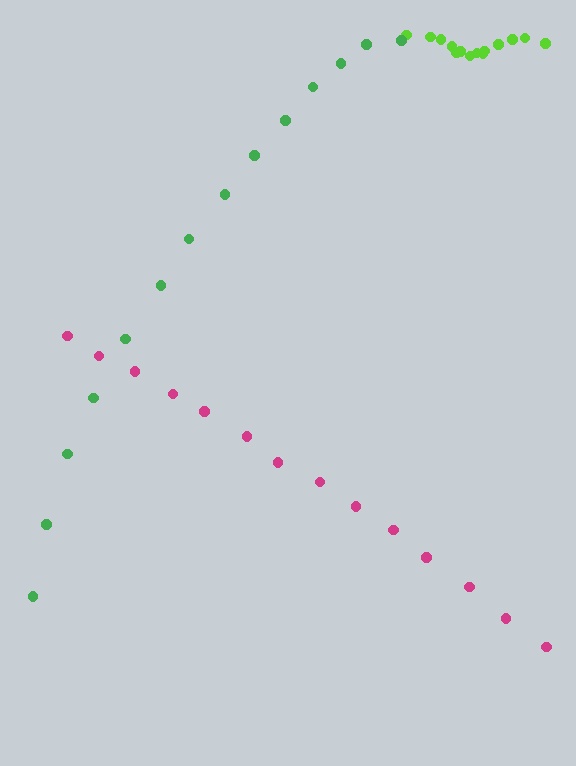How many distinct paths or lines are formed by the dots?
There are 3 distinct paths.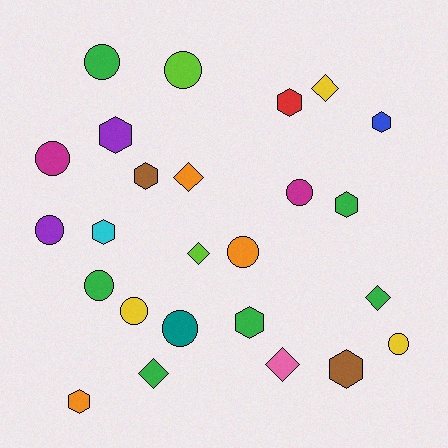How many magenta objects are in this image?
There are 2 magenta objects.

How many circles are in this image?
There are 10 circles.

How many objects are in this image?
There are 25 objects.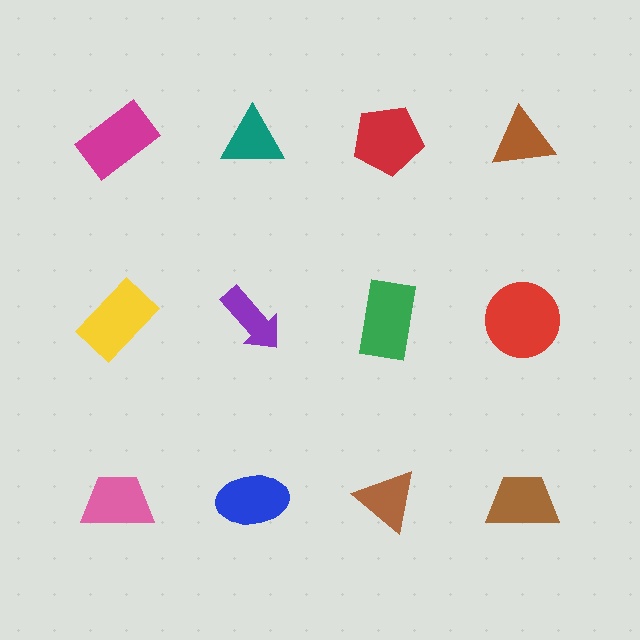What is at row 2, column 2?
A purple arrow.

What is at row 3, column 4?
A brown trapezoid.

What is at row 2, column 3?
A green rectangle.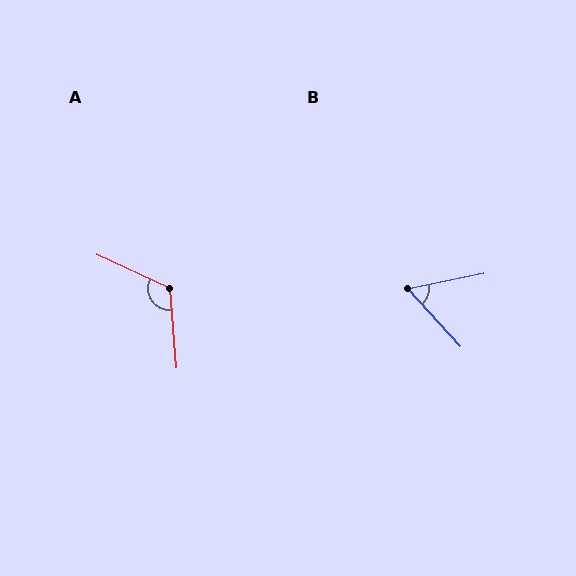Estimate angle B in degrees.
Approximately 59 degrees.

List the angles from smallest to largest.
B (59°), A (120°).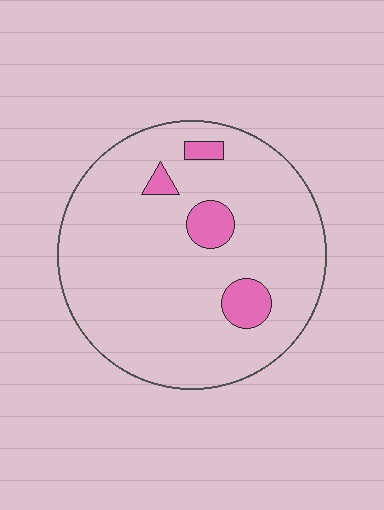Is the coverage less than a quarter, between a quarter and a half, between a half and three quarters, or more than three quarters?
Less than a quarter.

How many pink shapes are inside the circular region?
4.